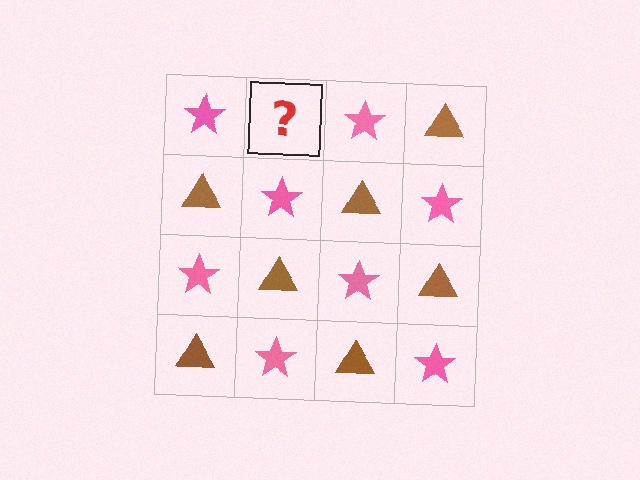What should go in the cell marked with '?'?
The missing cell should contain a brown triangle.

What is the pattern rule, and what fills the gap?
The rule is that it alternates pink star and brown triangle in a checkerboard pattern. The gap should be filled with a brown triangle.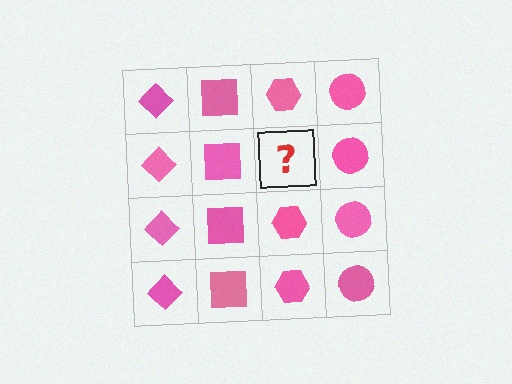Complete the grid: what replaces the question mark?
The question mark should be replaced with a pink hexagon.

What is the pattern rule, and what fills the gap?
The rule is that each column has a consistent shape. The gap should be filled with a pink hexagon.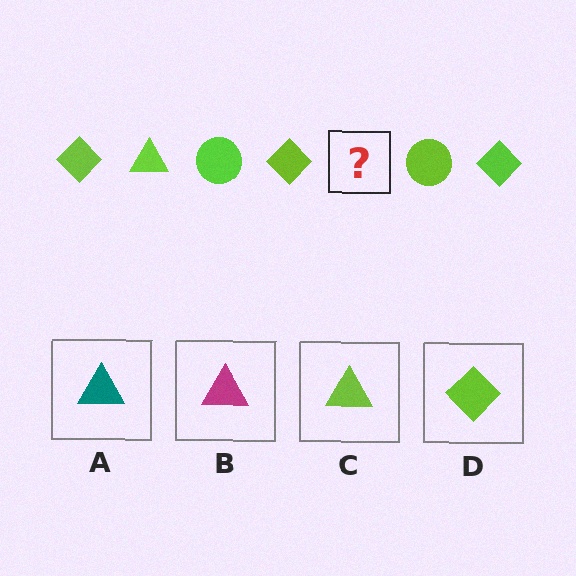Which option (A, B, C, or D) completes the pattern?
C.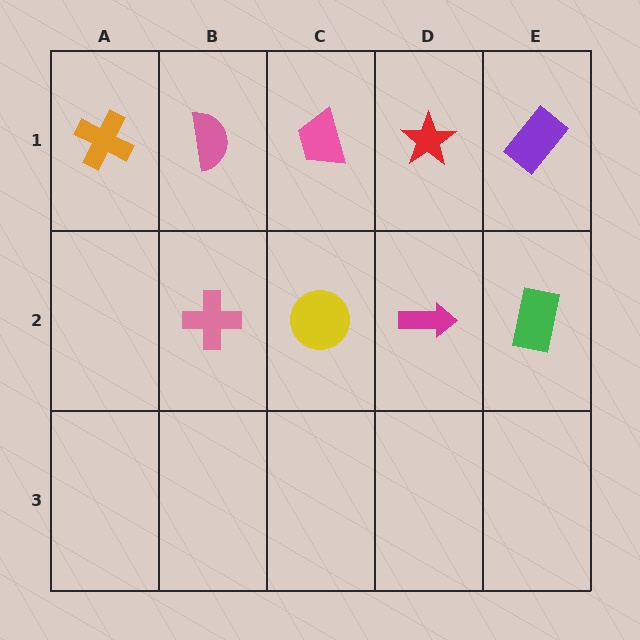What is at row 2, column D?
A magenta arrow.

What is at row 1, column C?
A pink trapezoid.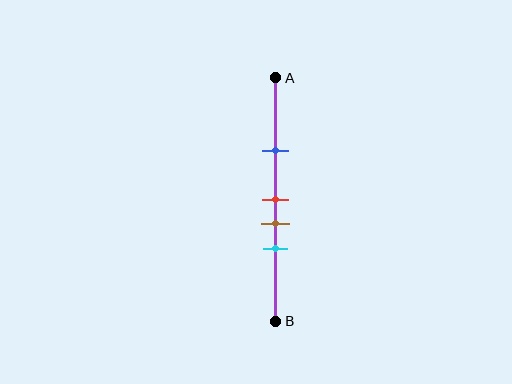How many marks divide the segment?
There are 4 marks dividing the segment.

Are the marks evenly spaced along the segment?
No, the marks are not evenly spaced.